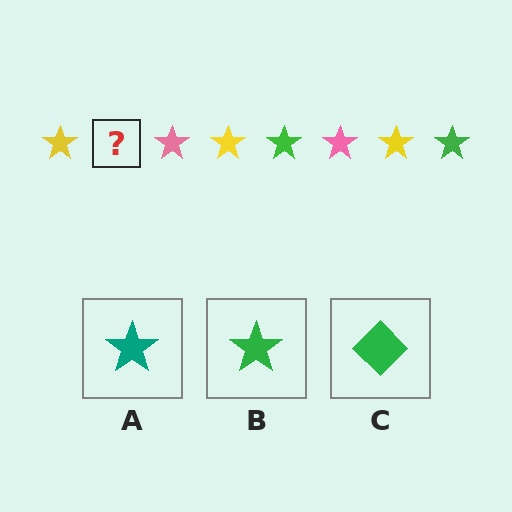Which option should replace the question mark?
Option B.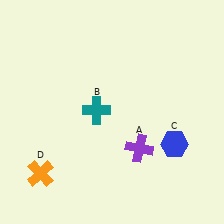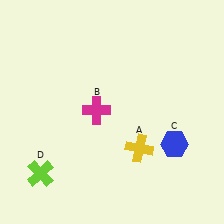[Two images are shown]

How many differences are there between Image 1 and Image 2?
There are 3 differences between the two images.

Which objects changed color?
A changed from purple to yellow. B changed from teal to magenta. D changed from orange to lime.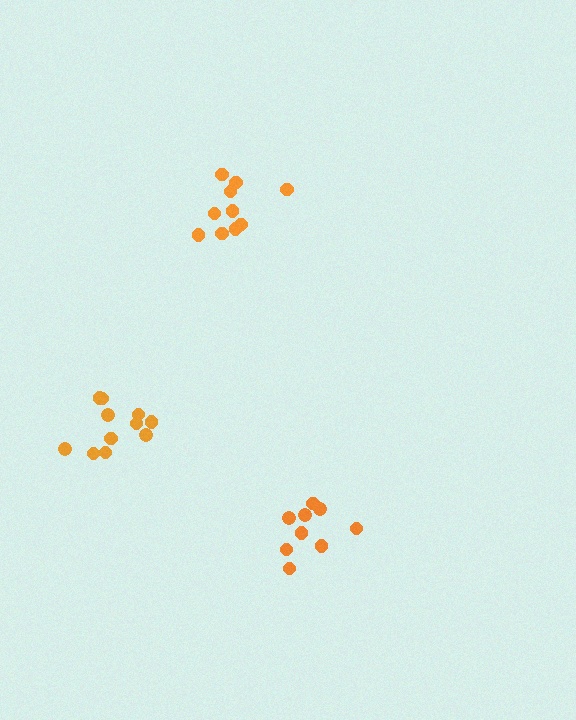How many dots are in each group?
Group 1: 9 dots, Group 2: 10 dots, Group 3: 11 dots (30 total).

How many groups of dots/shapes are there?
There are 3 groups.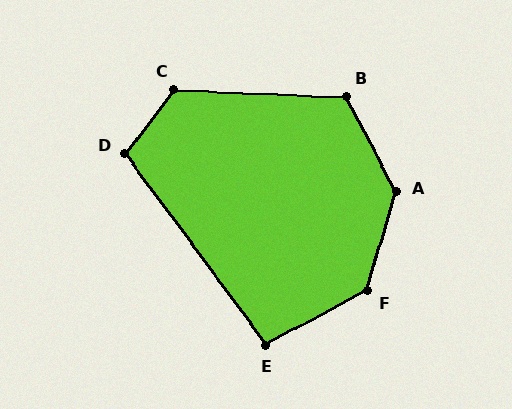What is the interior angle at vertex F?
Approximately 134 degrees (obtuse).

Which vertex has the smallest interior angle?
E, at approximately 98 degrees.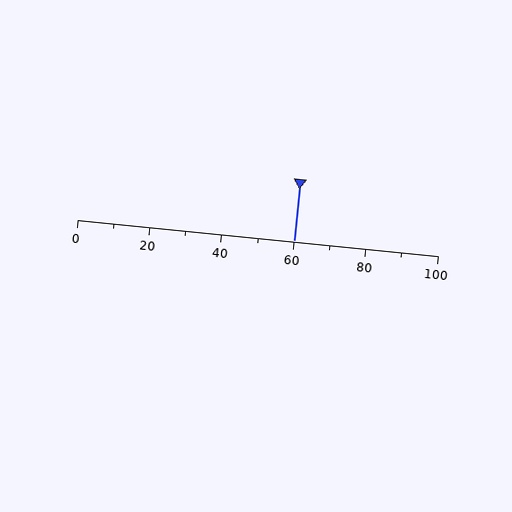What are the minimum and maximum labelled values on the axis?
The axis runs from 0 to 100.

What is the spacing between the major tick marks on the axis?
The major ticks are spaced 20 apart.